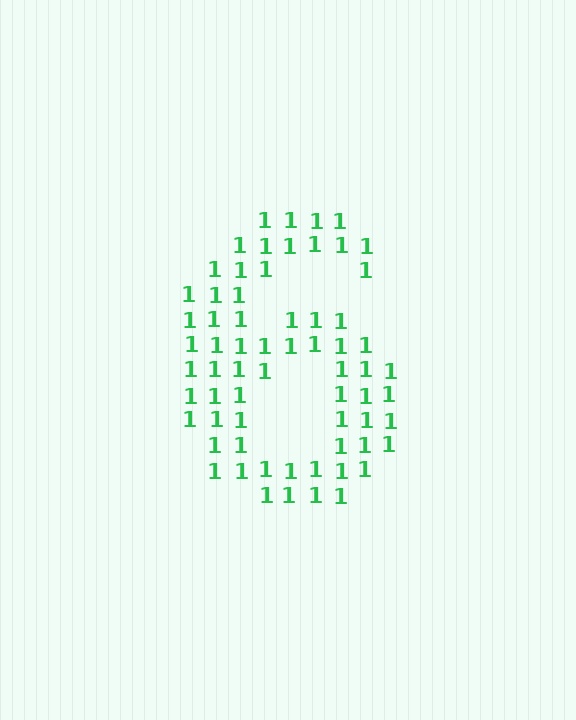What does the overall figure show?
The overall figure shows the digit 6.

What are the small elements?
The small elements are digit 1's.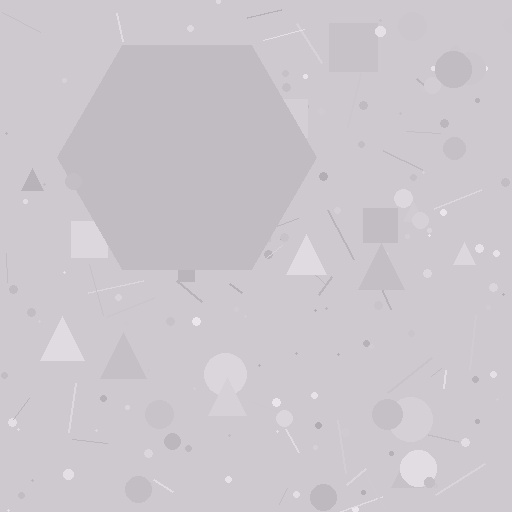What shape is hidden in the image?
A hexagon is hidden in the image.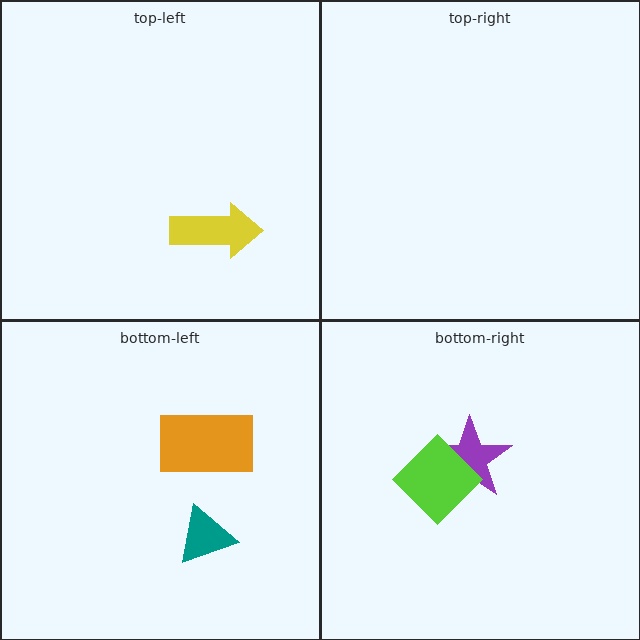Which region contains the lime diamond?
The bottom-right region.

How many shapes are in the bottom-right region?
2.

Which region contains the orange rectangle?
The bottom-left region.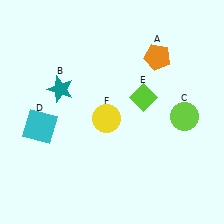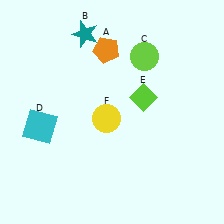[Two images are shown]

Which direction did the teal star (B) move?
The teal star (B) moved up.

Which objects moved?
The objects that moved are: the orange pentagon (A), the teal star (B), the lime circle (C).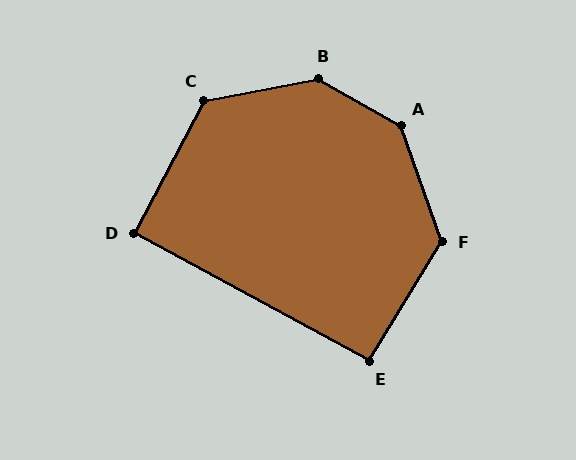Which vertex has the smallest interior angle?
D, at approximately 91 degrees.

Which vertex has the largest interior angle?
B, at approximately 140 degrees.